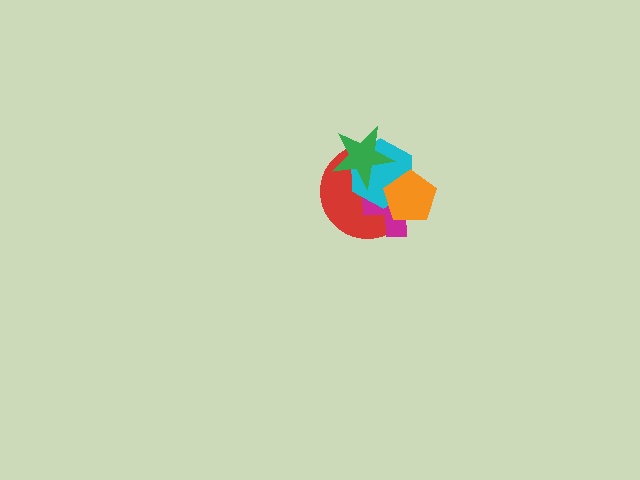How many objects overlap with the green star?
3 objects overlap with the green star.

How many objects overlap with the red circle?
4 objects overlap with the red circle.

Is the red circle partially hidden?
Yes, it is partially covered by another shape.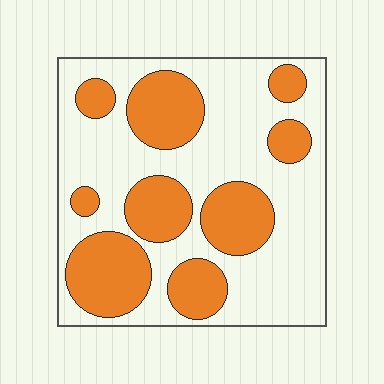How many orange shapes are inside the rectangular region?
9.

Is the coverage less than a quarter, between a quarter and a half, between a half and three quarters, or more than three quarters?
Between a quarter and a half.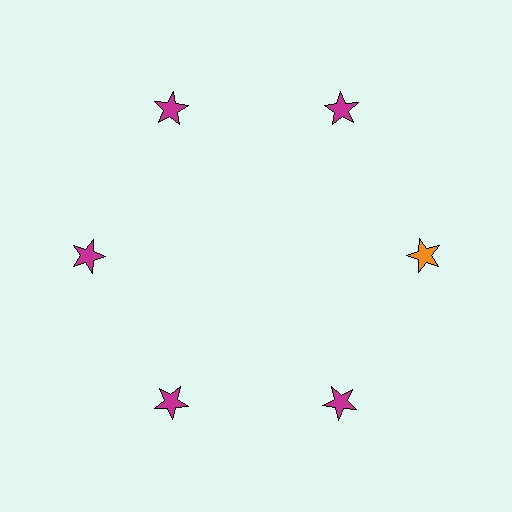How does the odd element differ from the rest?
It has a different color: orange instead of magenta.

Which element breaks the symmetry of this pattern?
The orange star at roughly the 3 o'clock position breaks the symmetry. All other shapes are magenta stars.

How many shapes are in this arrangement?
There are 6 shapes arranged in a ring pattern.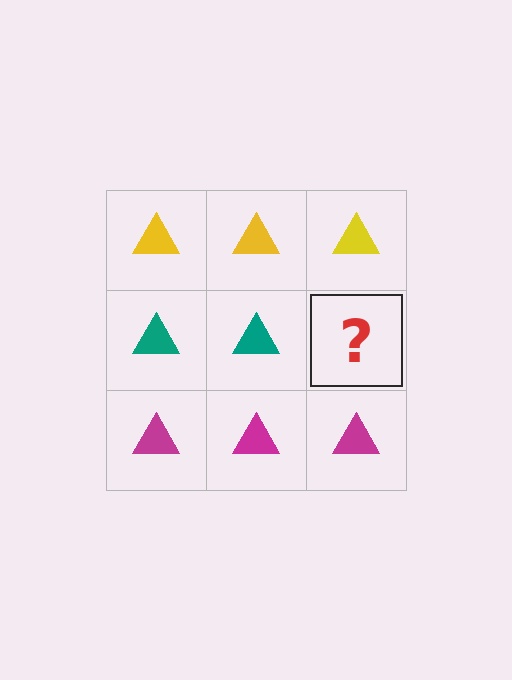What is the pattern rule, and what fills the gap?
The rule is that each row has a consistent color. The gap should be filled with a teal triangle.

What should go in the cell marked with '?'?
The missing cell should contain a teal triangle.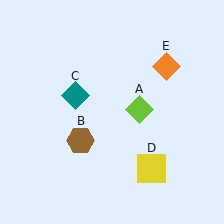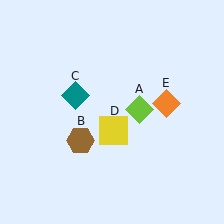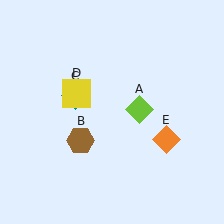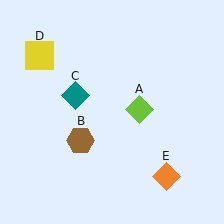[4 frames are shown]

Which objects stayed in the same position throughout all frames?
Lime diamond (object A) and brown hexagon (object B) and teal diamond (object C) remained stationary.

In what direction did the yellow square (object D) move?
The yellow square (object D) moved up and to the left.